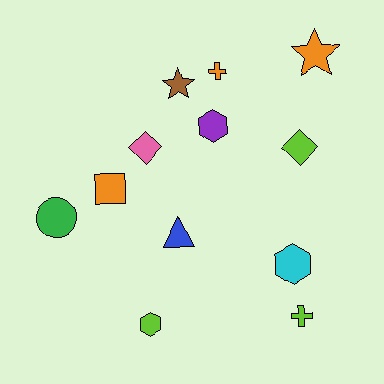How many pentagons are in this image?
There are no pentagons.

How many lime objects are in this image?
There are 3 lime objects.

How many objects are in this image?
There are 12 objects.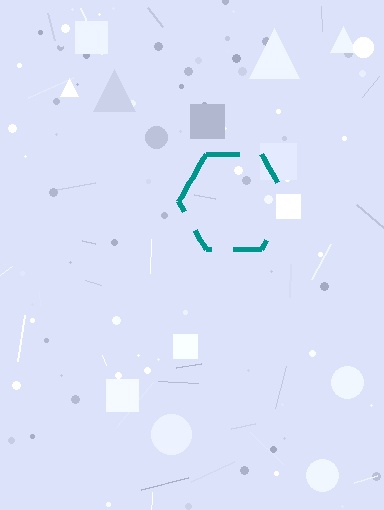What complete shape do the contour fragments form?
The contour fragments form a hexagon.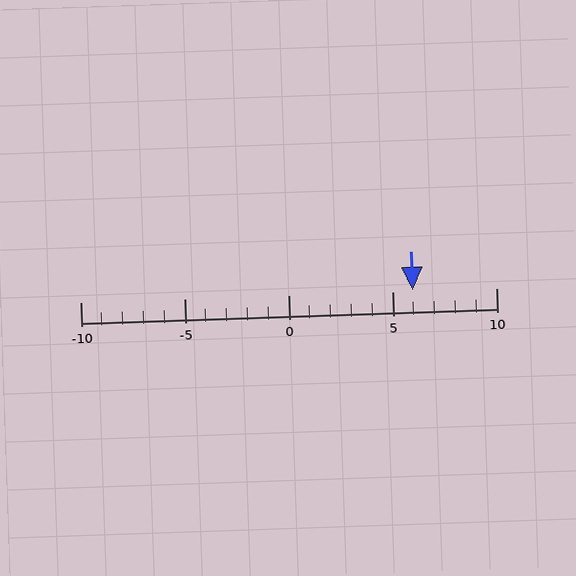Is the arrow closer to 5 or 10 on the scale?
The arrow is closer to 5.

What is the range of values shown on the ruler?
The ruler shows values from -10 to 10.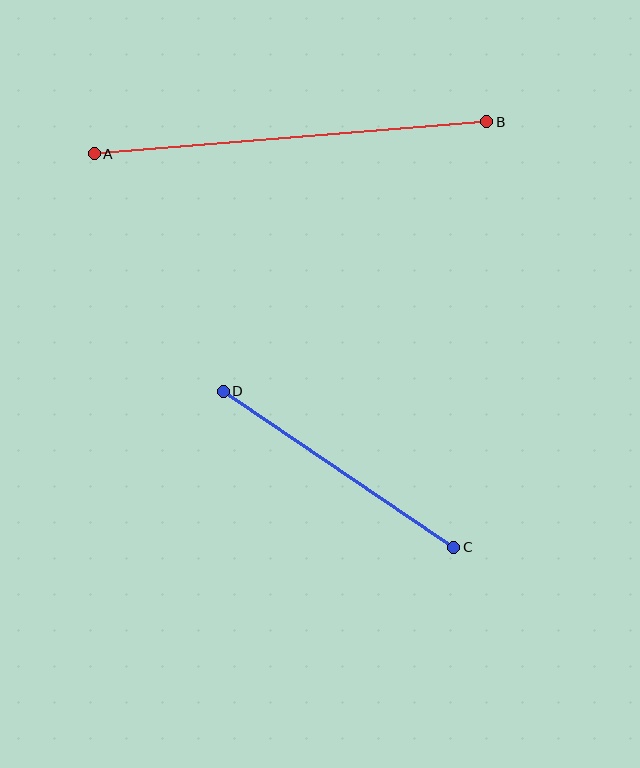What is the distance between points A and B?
The distance is approximately 394 pixels.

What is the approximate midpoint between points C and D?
The midpoint is at approximately (338, 469) pixels.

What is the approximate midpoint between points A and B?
The midpoint is at approximately (290, 138) pixels.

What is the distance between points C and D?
The distance is approximately 278 pixels.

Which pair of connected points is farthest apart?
Points A and B are farthest apart.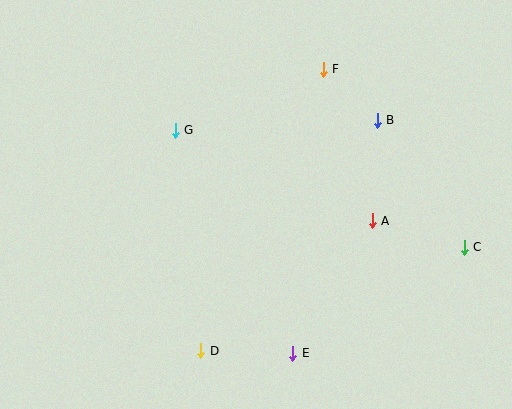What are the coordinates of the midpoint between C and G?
The midpoint between C and G is at (320, 189).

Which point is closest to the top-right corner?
Point B is closest to the top-right corner.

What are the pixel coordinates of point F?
Point F is at (323, 69).